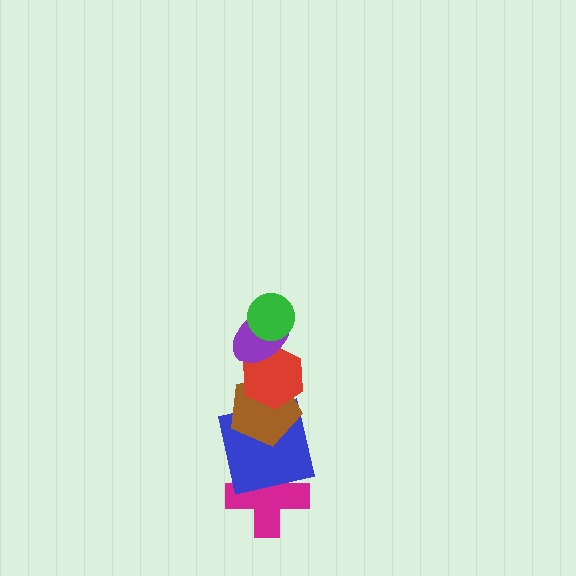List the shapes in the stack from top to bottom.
From top to bottom: the green circle, the purple ellipse, the red hexagon, the brown pentagon, the blue square, the magenta cross.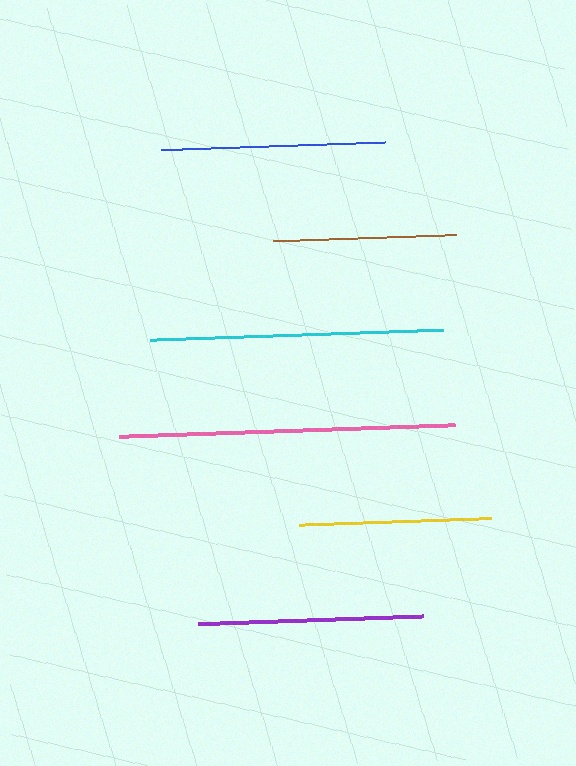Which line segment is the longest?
The pink line is the longest at approximately 336 pixels.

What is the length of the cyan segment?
The cyan segment is approximately 293 pixels long.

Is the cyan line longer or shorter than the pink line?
The pink line is longer than the cyan line.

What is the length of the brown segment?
The brown segment is approximately 184 pixels long.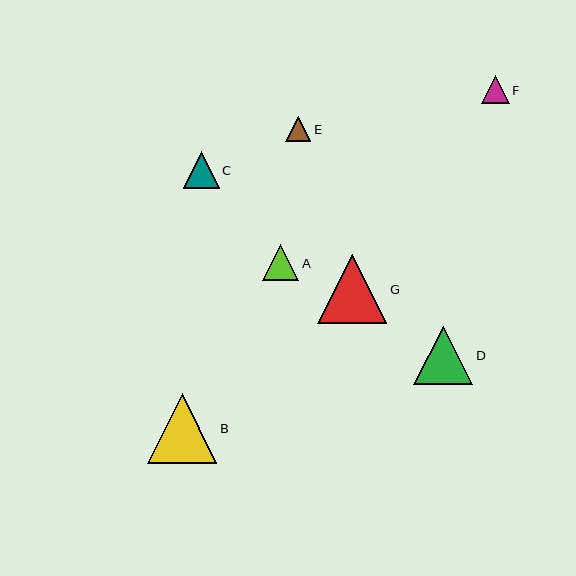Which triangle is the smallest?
Triangle E is the smallest with a size of approximately 25 pixels.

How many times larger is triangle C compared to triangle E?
Triangle C is approximately 1.4 times the size of triangle E.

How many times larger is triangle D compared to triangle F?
Triangle D is approximately 2.1 times the size of triangle F.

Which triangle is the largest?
Triangle B is the largest with a size of approximately 69 pixels.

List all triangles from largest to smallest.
From largest to smallest: B, G, D, C, A, F, E.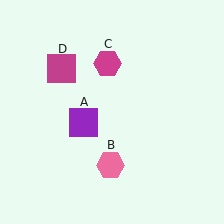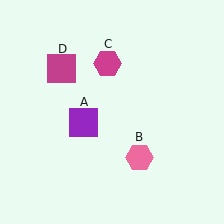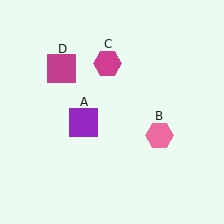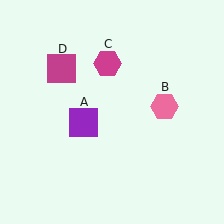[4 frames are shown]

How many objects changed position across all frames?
1 object changed position: pink hexagon (object B).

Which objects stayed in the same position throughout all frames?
Purple square (object A) and magenta hexagon (object C) and magenta square (object D) remained stationary.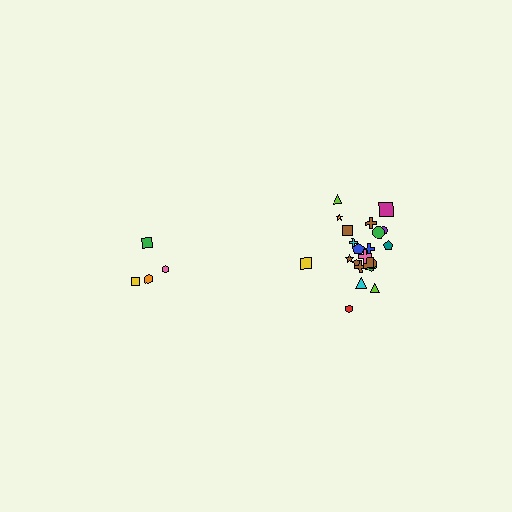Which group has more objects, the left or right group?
The right group.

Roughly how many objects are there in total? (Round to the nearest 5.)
Roughly 25 objects in total.